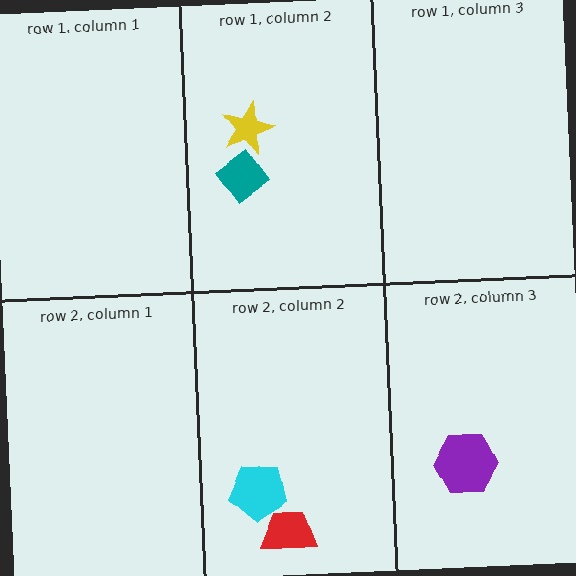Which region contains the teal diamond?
The row 1, column 2 region.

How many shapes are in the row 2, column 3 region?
1.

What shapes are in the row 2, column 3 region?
The purple hexagon.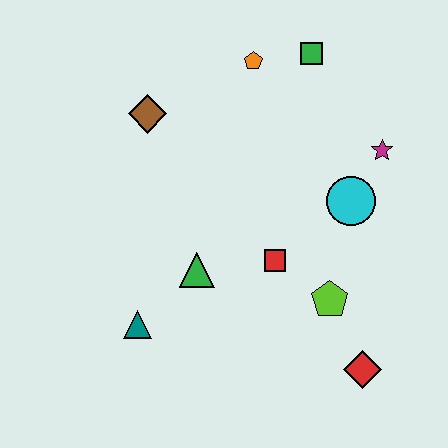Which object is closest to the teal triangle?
The green triangle is closest to the teal triangle.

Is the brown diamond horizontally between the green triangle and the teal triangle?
Yes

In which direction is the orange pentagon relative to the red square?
The orange pentagon is above the red square.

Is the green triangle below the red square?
Yes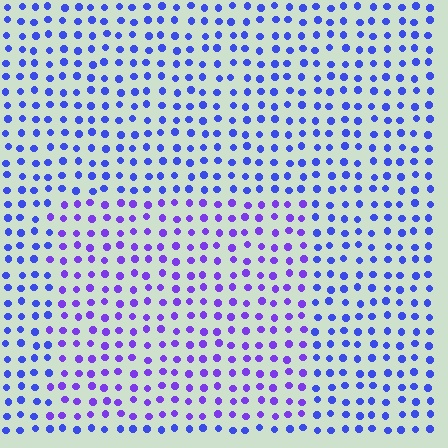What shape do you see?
I see a rectangle.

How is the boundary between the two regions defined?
The boundary is defined purely by a slight shift in hue (about 29 degrees). Spacing, size, and orientation are identical on both sides.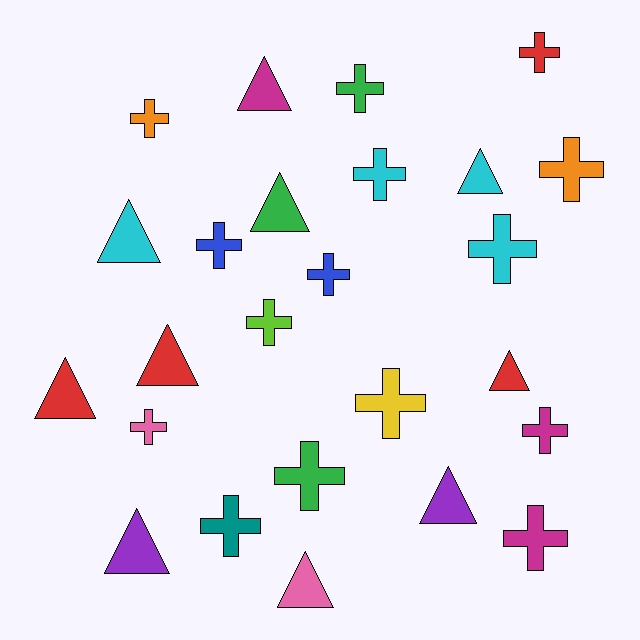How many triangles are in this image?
There are 10 triangles.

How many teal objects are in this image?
There is 1 teal object.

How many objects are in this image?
There are 25 objects.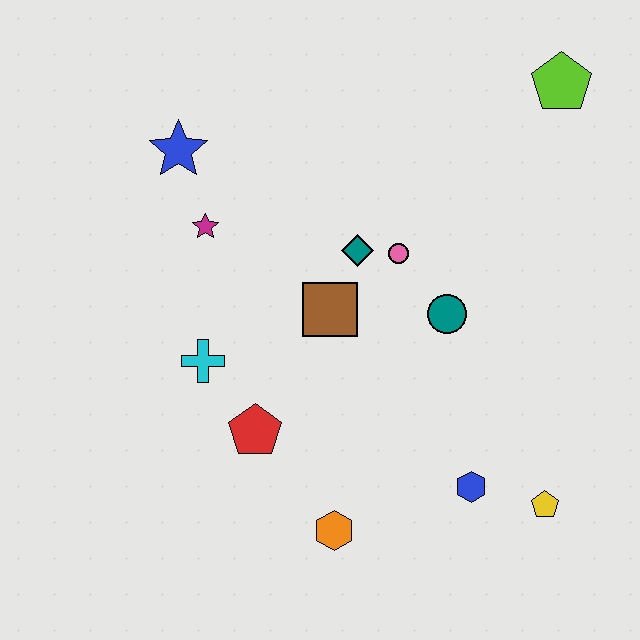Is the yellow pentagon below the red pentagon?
Yes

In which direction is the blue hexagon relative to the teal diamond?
The blue hexagon is below the teal diamond.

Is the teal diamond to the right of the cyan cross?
Yes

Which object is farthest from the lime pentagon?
The orange hexagon is farthest from the lime pentagon.